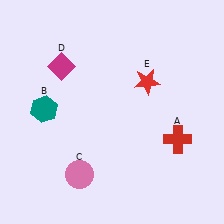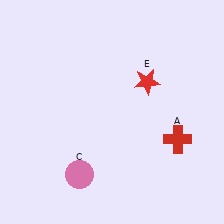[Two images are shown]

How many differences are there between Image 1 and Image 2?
There are 2 differences between the two images.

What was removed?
The teal hexagon (B), the magenta diamond (D) were removed in Image 2.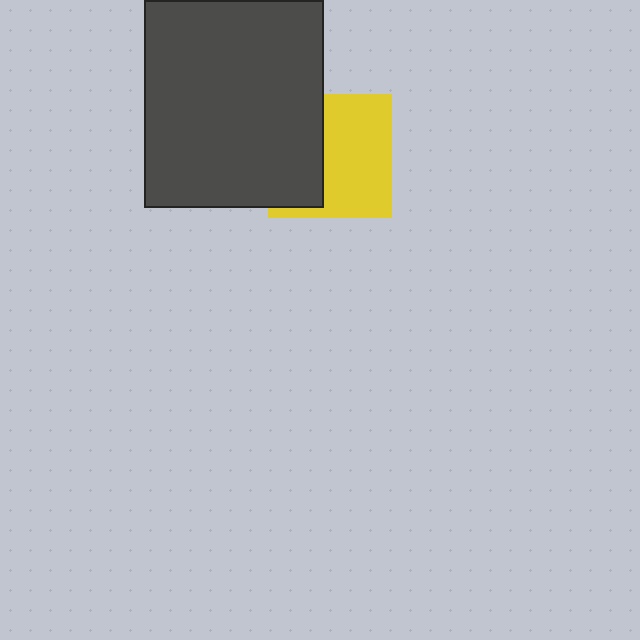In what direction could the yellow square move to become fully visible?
The yellow square could move right. That would shift it out from behind the dark gray rectangle entirely.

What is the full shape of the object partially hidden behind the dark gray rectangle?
The partially hidden object is a yellow square.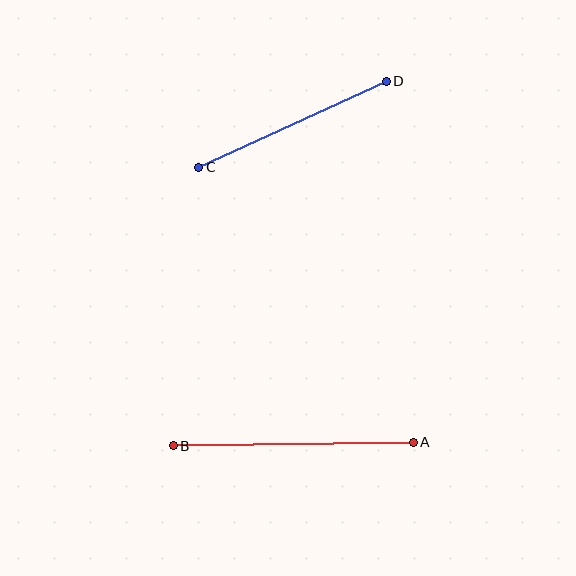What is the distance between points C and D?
The distance is approximately 206 pixels.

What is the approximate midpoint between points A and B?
The midpoint is at approximately (293, 444) pixels.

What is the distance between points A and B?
The distance is approximately 240 pixels.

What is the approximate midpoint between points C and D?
The midpoint is at approximately (292, 124) pixels.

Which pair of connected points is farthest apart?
Points A and B are farthest apart.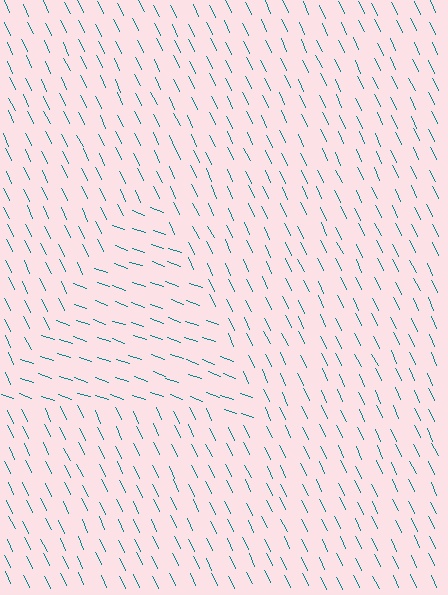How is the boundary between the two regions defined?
The boundary is defined purely by a change in line orientation (approximately 45 degrees difference). All lines are the same color and thickness.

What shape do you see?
I see a triangle.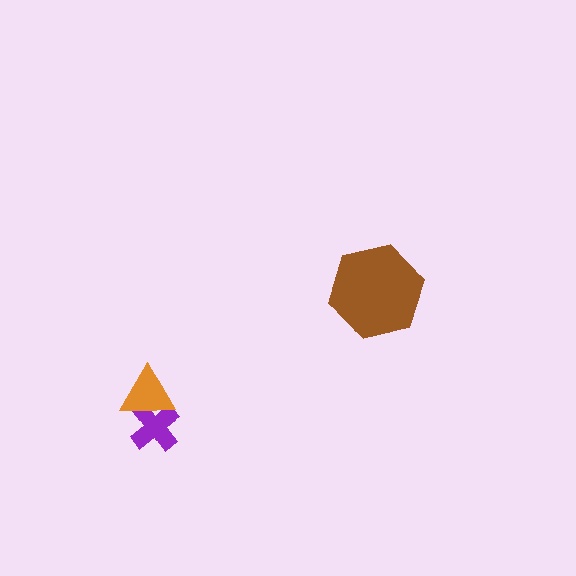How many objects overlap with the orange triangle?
1 object overlaps with the orange triangle.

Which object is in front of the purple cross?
The orange triangle is in front of the purple cross.